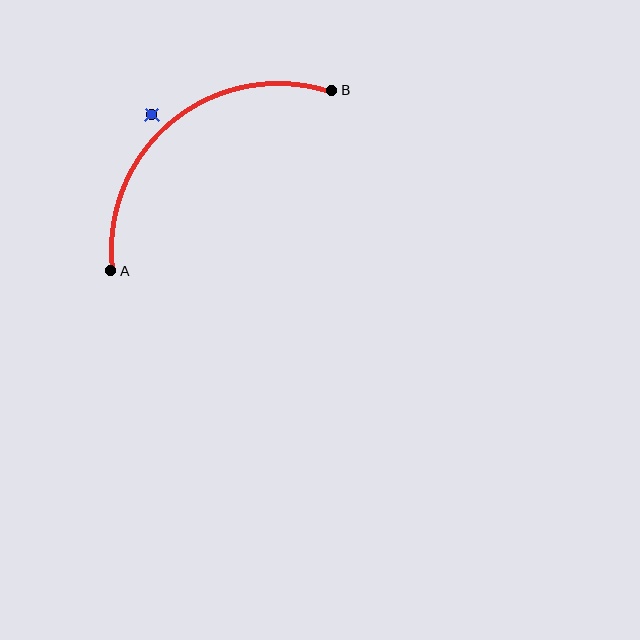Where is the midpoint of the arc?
The arc midpoint is the point on the curve farthest from the straight line joining A and B. It sits above and to the left of that line.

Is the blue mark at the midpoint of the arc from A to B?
No — the blue mark does not lie on the arc at all. It sits slightly outside the curve.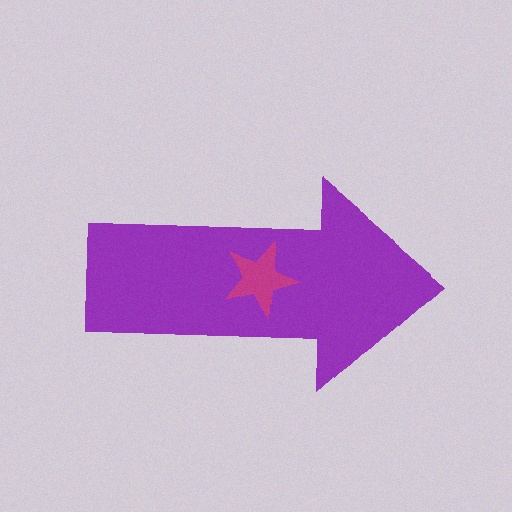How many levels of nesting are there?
2.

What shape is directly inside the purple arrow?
The magenta star.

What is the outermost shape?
The purple arrow.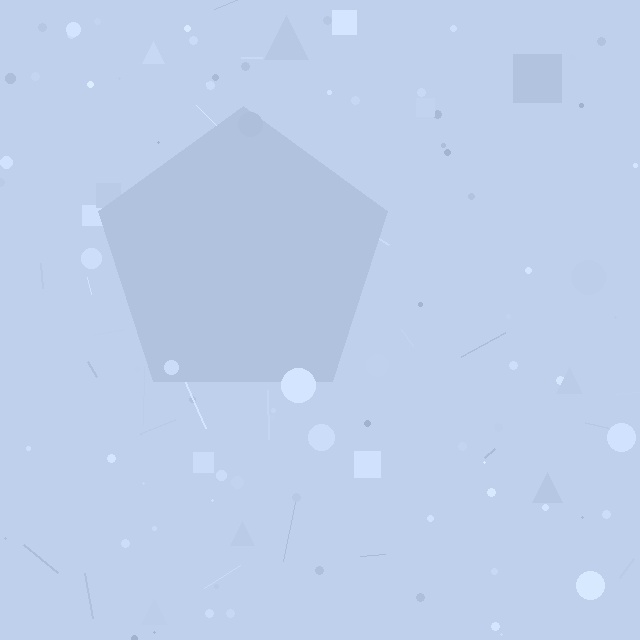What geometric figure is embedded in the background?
A pentagon is embedded in the background.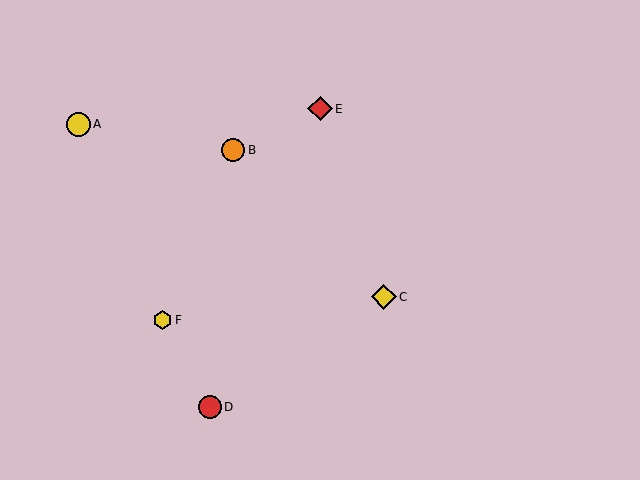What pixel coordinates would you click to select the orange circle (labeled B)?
Click at (233, 150) to select the orange circle B.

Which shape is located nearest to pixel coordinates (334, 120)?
The red diamond (labeled E) at (320, 109) is nearest to that location.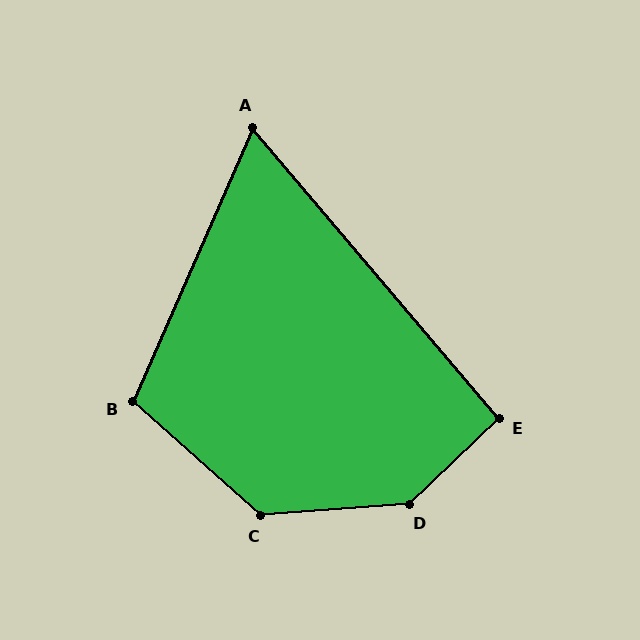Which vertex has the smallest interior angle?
A, at approximately 64 degrees.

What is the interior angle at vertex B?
Approximately 108 degrees (obtuse).